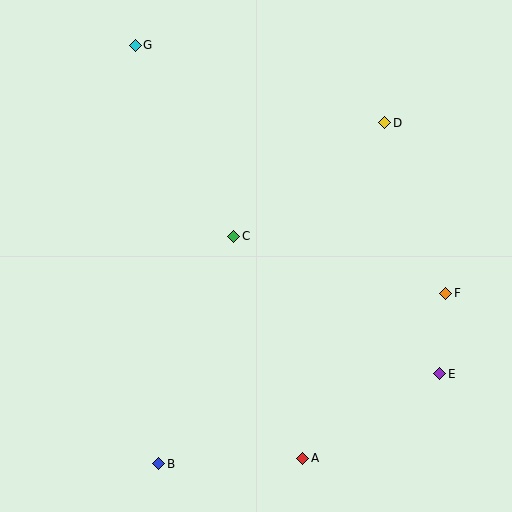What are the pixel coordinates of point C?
Point C is at (234, 236).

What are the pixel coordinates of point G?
Point G is at (135, 45).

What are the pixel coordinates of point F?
Point F is at (446, 293).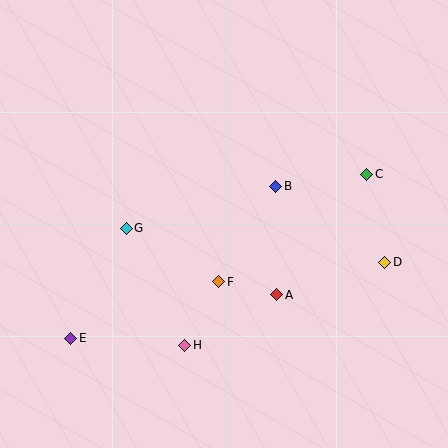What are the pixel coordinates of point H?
Point H is at (185, 345).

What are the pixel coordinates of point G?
Point G is at (126, 229).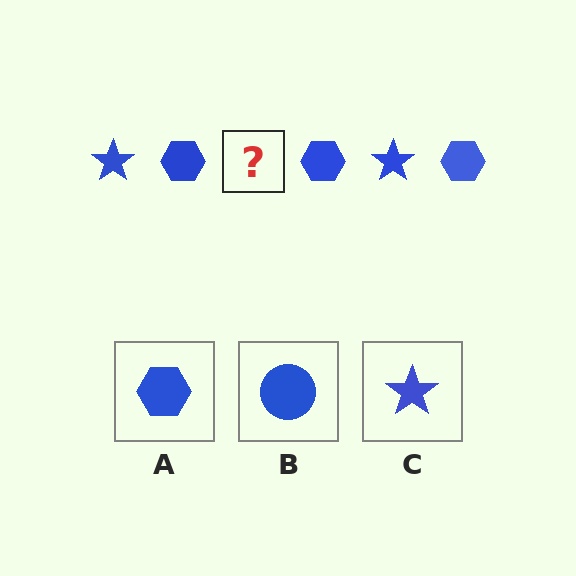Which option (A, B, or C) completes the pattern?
C.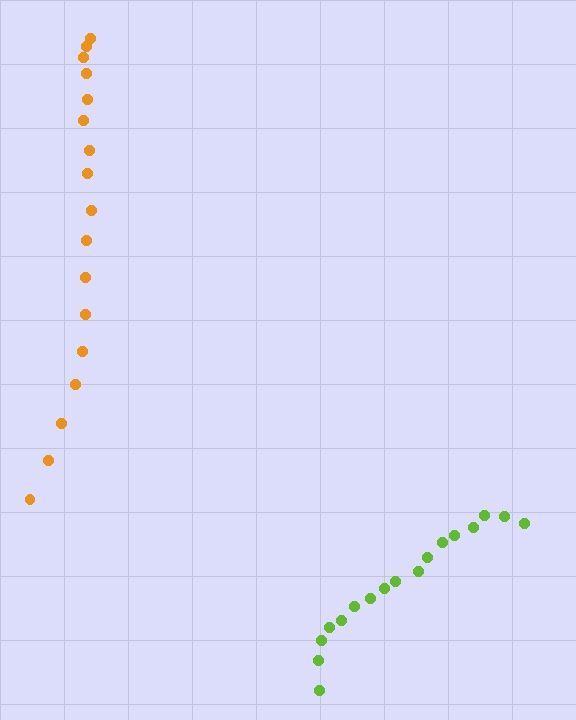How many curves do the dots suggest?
There are 2 distinct paths.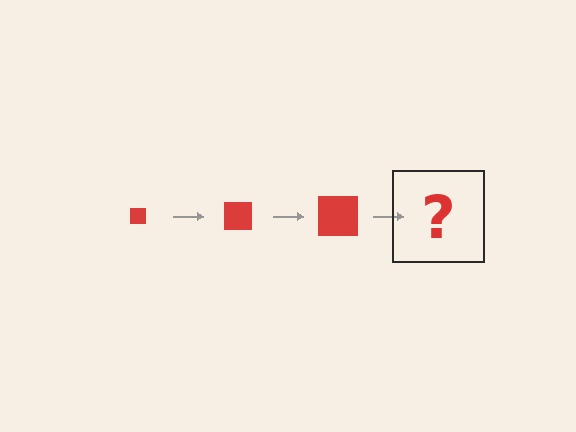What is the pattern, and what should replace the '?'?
The pattern is that the square gets progressively larger each step. The '?' should be a red square, larger than the previous one.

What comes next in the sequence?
The next element should be a red square, larger than the previous one.